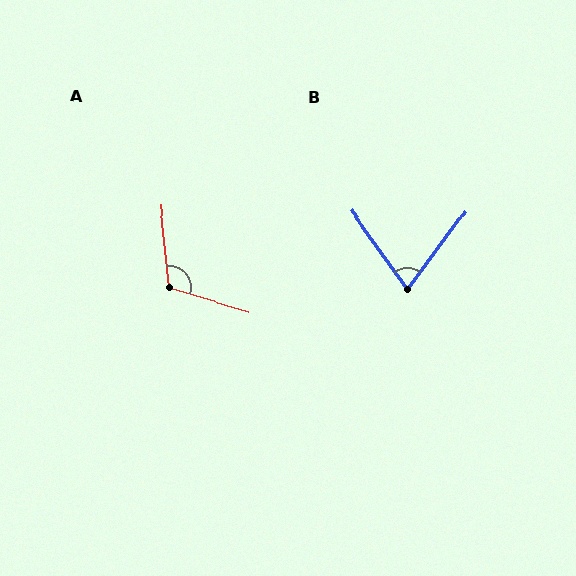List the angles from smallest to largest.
B (73°), A (113°).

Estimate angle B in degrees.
Approximately 73 degrees.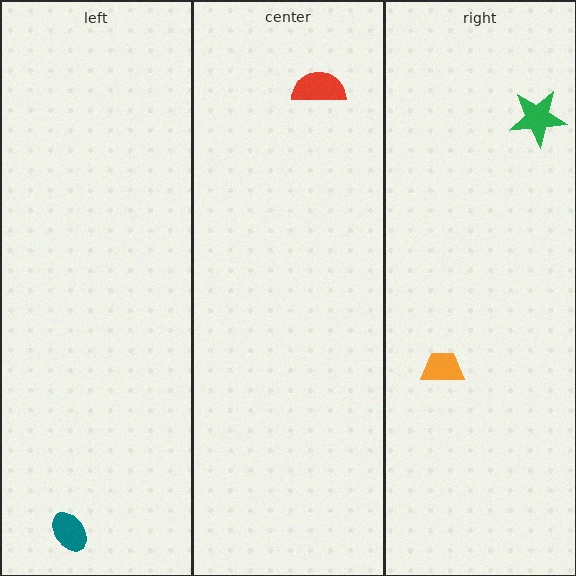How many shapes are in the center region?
1.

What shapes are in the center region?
The red semicircle.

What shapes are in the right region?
The orange trapezoid, the green star.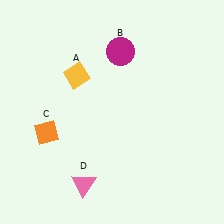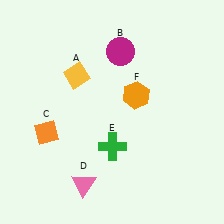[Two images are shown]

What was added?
A green cross (E), an orange hexagon (F) were added in Image 2.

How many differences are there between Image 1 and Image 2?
There are 2 differences between the two images.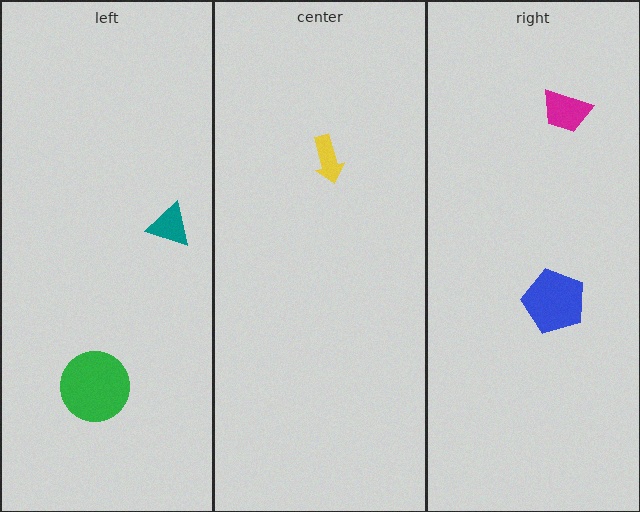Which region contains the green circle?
The left region.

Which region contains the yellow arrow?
The center region.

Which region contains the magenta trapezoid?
The right region.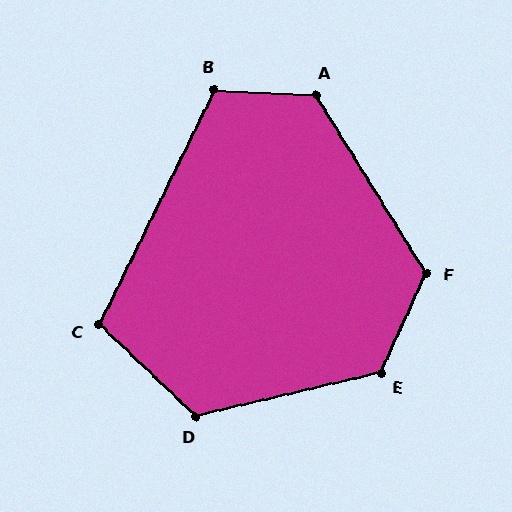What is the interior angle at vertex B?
Approximately 113 degrees (obtuse).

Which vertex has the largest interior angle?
E, at approximately 128 degrees.